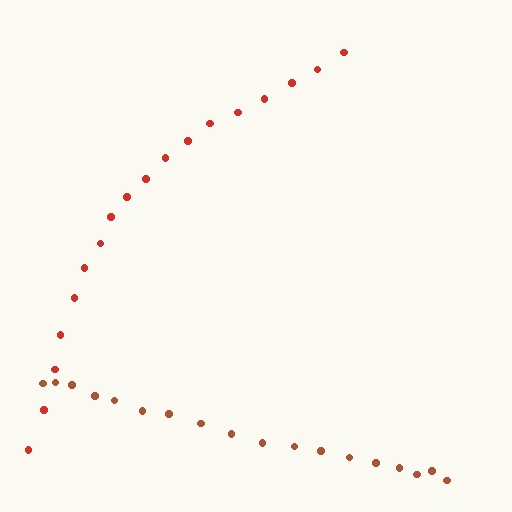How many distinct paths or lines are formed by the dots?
There are 2 distinct paths.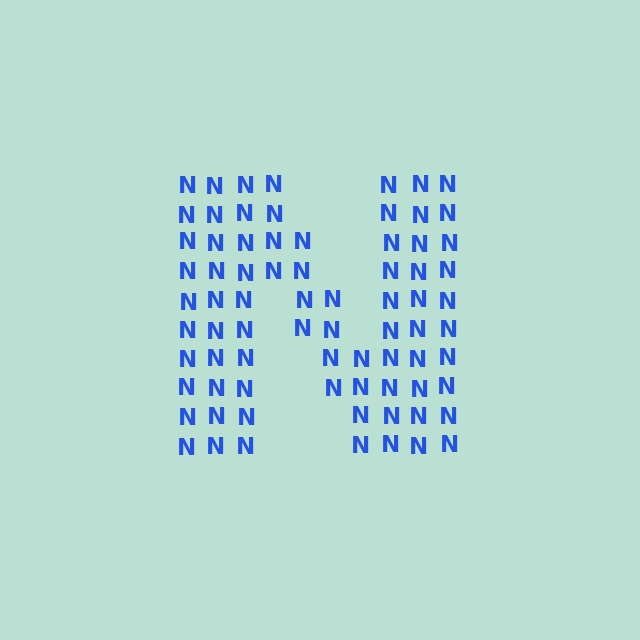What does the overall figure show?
The overall figure shows the letter N.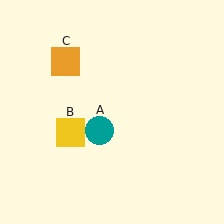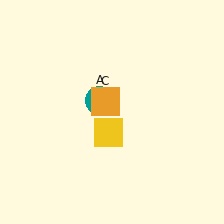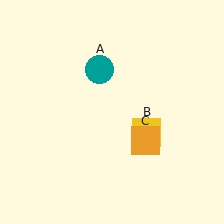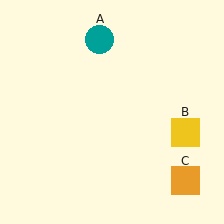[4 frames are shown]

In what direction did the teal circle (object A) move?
The teal circle (object A) moved up.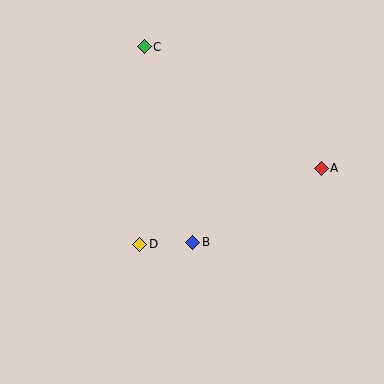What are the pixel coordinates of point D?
Point D is at (140, 244).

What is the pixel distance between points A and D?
The distance between A and D is 197 pixels.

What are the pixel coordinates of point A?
Point A is at (321, 168).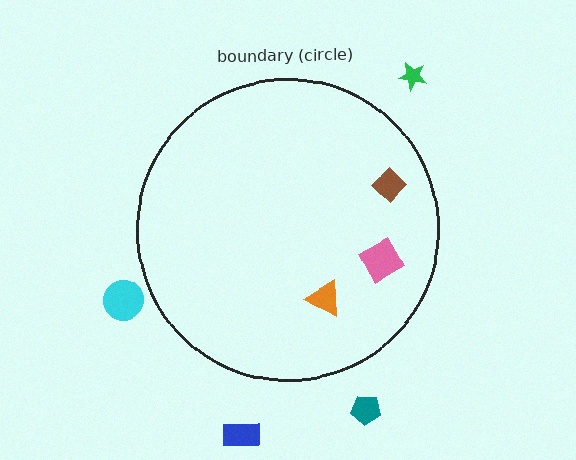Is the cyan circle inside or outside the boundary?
Outside.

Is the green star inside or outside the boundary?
Outside.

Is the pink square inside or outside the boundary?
Inside.